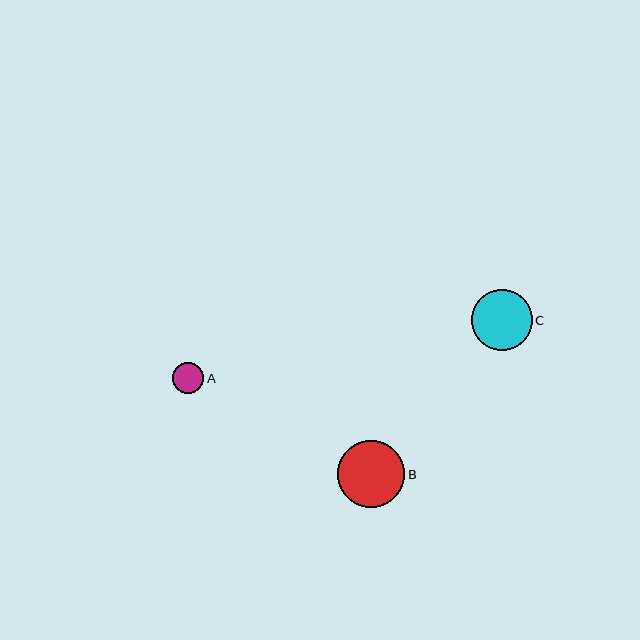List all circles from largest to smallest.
From largest to smallest: B, C, A.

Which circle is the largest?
Circle B is the largest with a size of approximately 67 pixels.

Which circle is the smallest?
Circle A is the smallest with a size of approximately 31 pixels.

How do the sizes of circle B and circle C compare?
Circle B and circle C are approximately the same size.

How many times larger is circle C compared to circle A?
Circle C is approximately 2.0 times the size of circle A.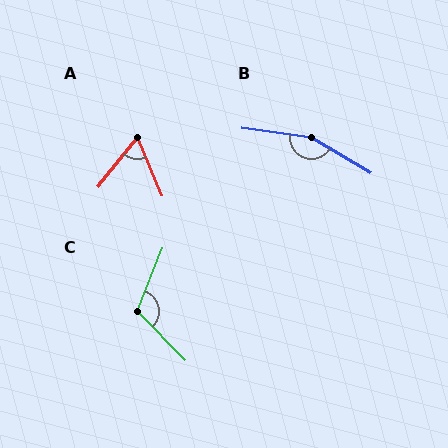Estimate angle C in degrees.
Approximately 114 degrees.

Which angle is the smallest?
A, at approximately 61 degrees.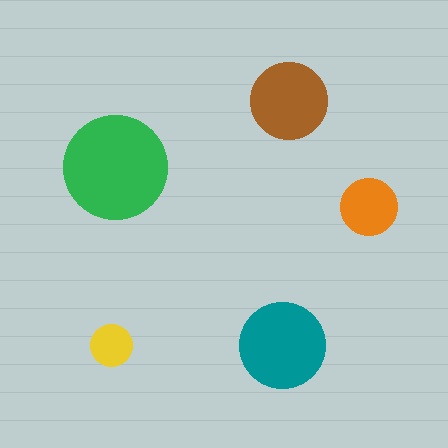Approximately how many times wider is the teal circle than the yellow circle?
About 2 times wider.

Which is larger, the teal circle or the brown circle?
The teal one.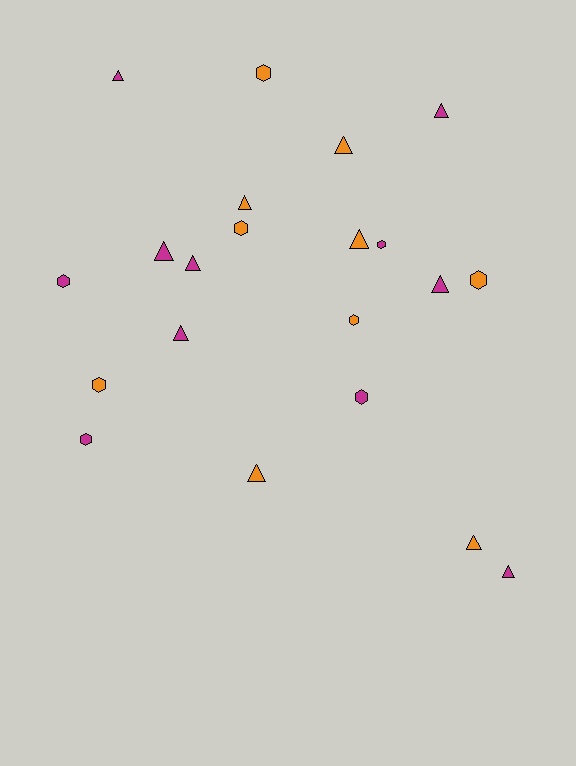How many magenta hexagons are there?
There are 4 magenta hexagons.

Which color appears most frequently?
Magenta, with 11 objects.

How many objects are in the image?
There are 21 objects.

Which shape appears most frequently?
Triangle, with 12 objects.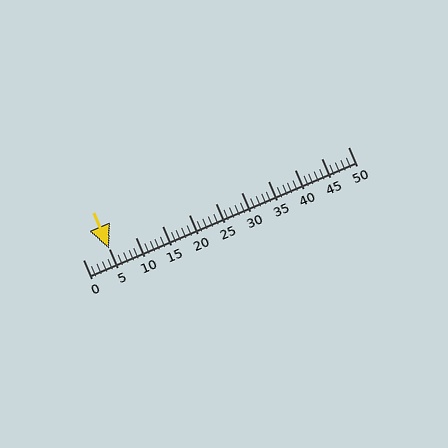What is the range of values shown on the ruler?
The ruler shows values from 0 to 50.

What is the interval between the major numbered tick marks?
The major tick marks are spaced 5 units apart.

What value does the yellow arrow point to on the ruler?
The yellow arrow points to approximately 5.